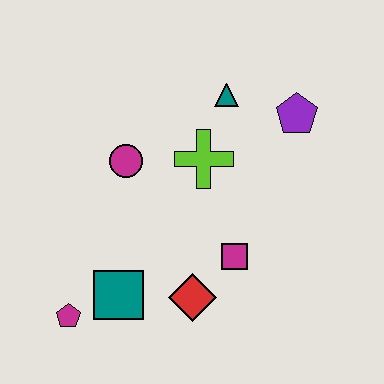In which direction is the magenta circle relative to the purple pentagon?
The magenta circle is to the left of the purple pentagon.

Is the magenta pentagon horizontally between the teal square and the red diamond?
No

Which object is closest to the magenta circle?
The lime cross is closest to the magenta circle.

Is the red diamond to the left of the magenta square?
Yes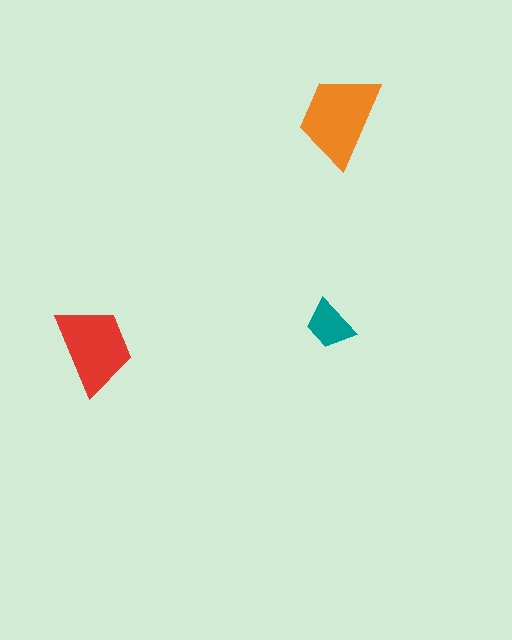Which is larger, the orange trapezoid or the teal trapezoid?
The orange one.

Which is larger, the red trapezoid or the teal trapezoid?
The red one.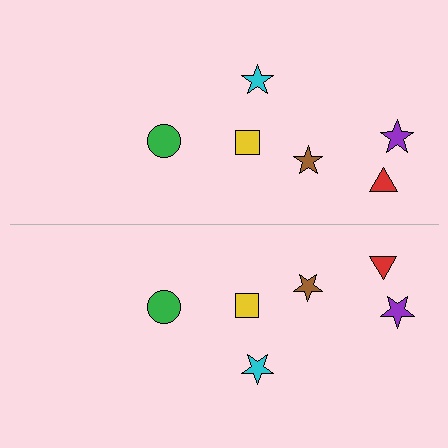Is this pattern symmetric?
Yes, this pattern has bilateral (reflection) symmetry.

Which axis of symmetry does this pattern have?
The pattern has a horizontal axis of symmetry running through the center of the image.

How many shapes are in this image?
There are 12 shapes in this image.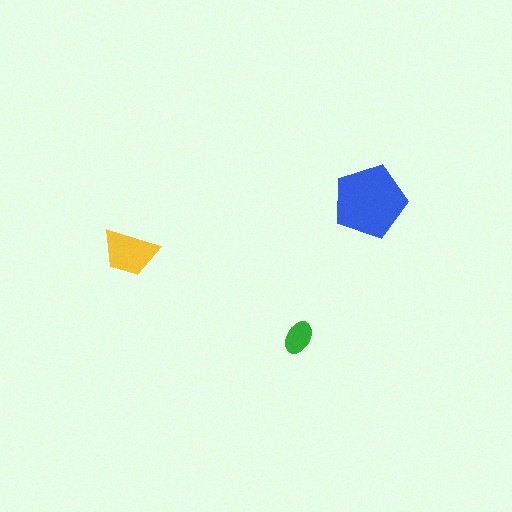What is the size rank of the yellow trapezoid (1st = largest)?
2nd.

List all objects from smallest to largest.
The green ellipse, the yellow trapezoid, the blue pentagon.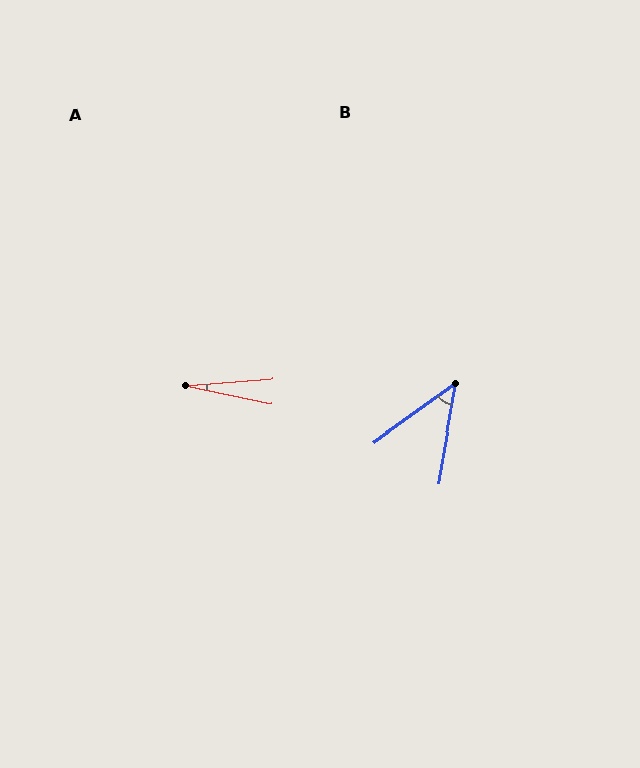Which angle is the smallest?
A, at approximately 16 degrees.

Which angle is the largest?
B, at approximately 45 degrees.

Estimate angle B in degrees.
Approximately 45 degrees.